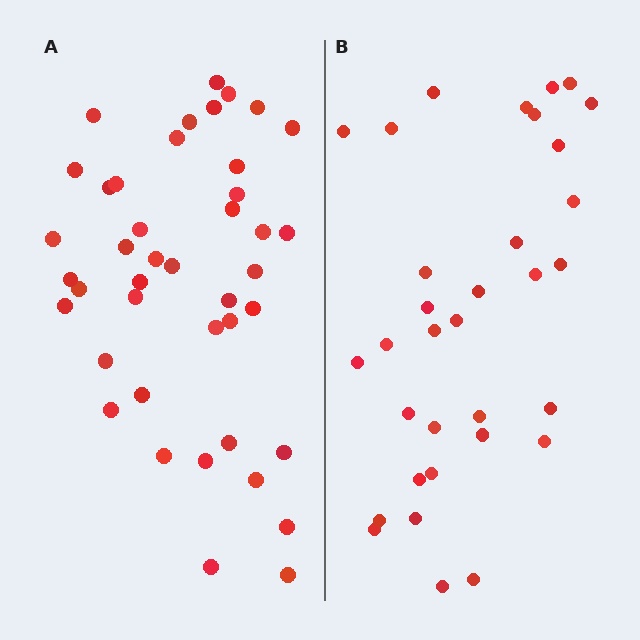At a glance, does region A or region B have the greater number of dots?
Region A (the left region) has more dots.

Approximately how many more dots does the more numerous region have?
Region A has roughly 8 or so more dots than region B.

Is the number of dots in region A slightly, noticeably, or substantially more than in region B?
Region A has noticeably more, but not dramatically so. The ratio is roughly 1.3 to 1.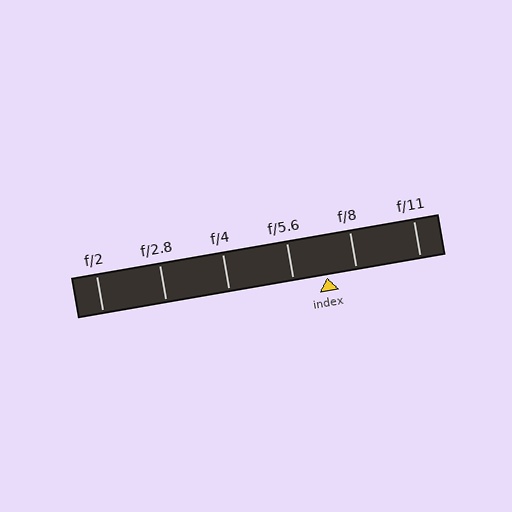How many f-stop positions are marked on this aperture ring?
There are 6 f-stop positions marked.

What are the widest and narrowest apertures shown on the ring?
The widest aperture shown is f/2 and the narrowest is f/11.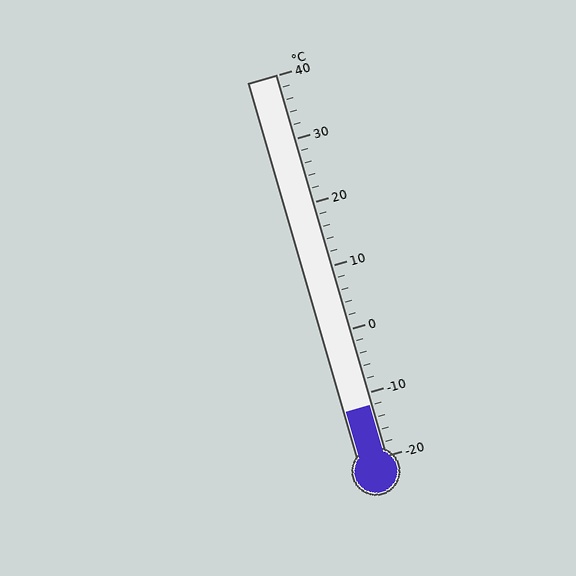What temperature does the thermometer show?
The thermometer shows approximately -12°C.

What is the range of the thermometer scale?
The thermometer scale ranges from -20°C to 40°C.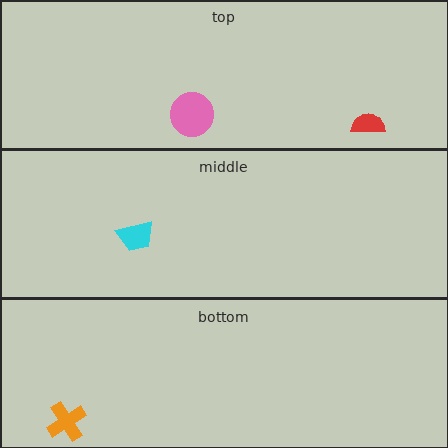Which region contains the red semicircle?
The top region.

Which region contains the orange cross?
The bottom region.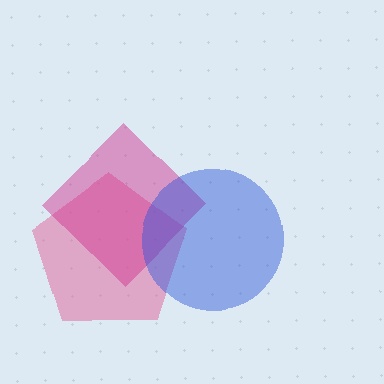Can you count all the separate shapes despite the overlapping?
Yes, there are 3 separate shapes.